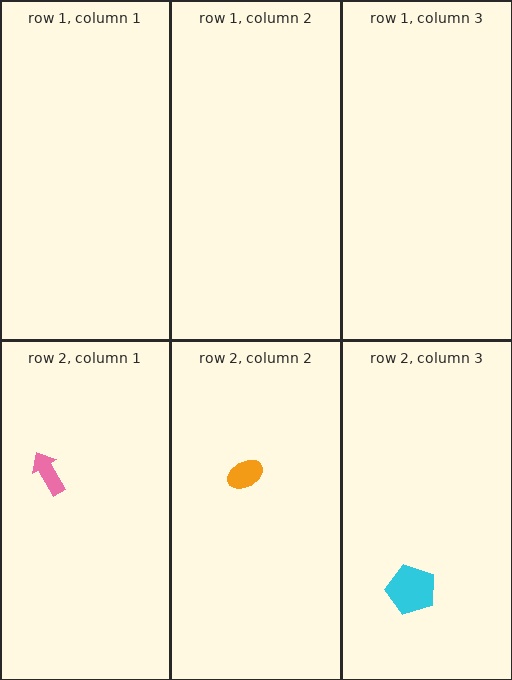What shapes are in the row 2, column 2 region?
The orange ellipse.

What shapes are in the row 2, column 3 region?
The cyan pentagon.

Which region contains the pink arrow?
The row 2, column 1 region.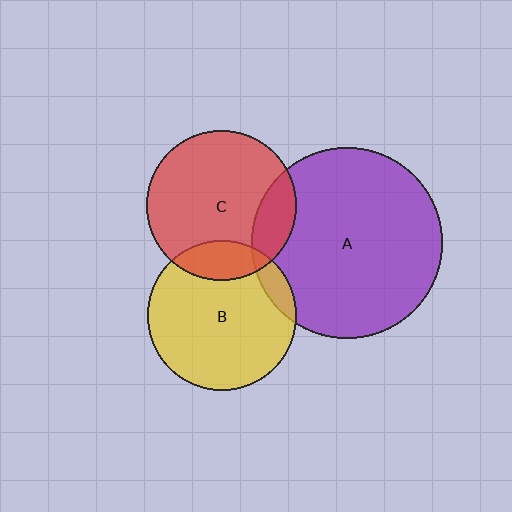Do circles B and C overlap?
Yes.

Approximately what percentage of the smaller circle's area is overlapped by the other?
Approximately 15%.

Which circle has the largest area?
Circle A (purple).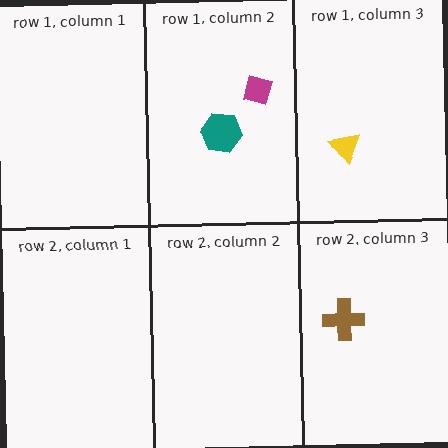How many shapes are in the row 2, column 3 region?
1.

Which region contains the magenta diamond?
The row 1, column 2 region.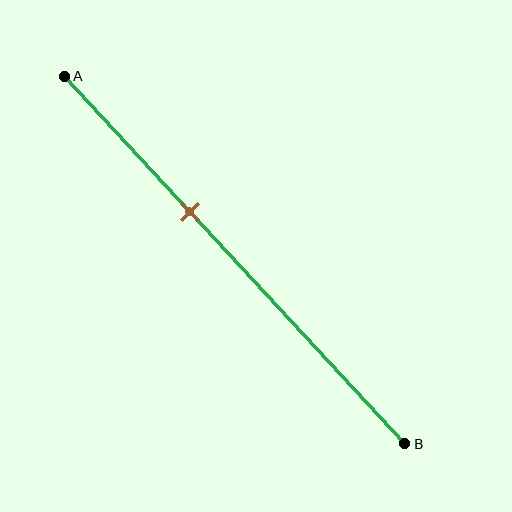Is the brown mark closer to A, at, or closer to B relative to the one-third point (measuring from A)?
The brown mark is closer to point B than the one-third point of segment AB.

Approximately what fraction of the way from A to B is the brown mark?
The brown mark is approximately 35% of the way from A to B.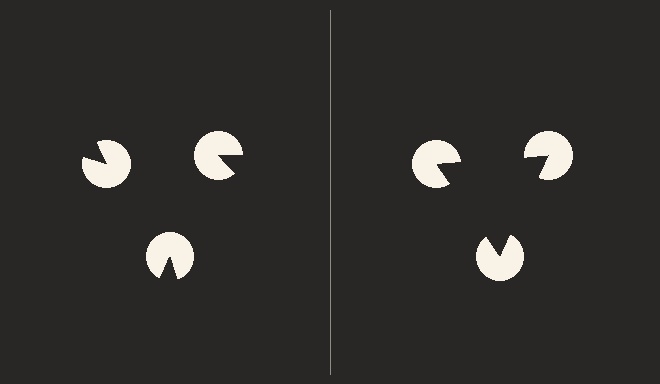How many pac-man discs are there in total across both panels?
6 — 3 on each side.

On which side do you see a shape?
An illusory triangle appears on the right side. On the left side the wedge cuts are rotated, so no coherent shape forms.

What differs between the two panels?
The pac-man discs are positioned identically on both sides; only the wedge orientations differ. On the right they align to a triangle; on the left they are misaligned.